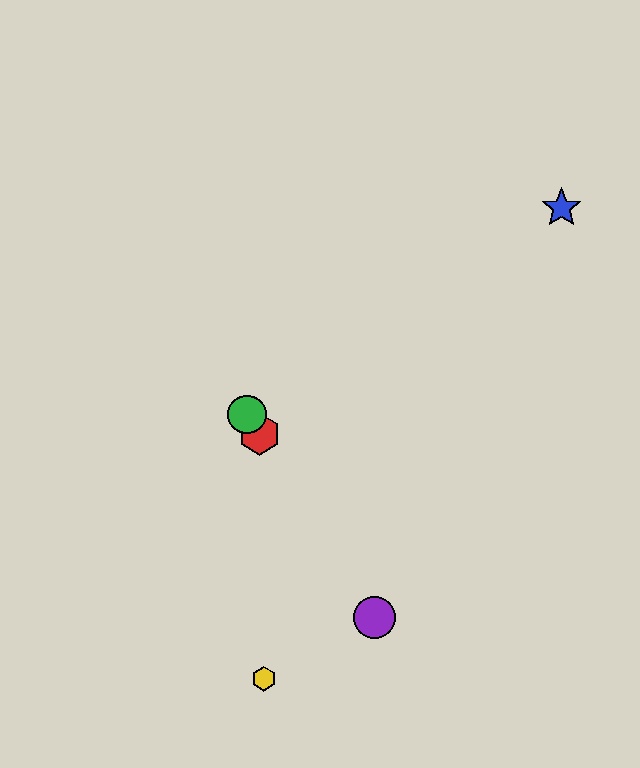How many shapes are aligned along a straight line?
3 shapes (the red hexagon, the green circle, the purple circle) are aligned along a straight line.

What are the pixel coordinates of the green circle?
The green circle is at (247, 414).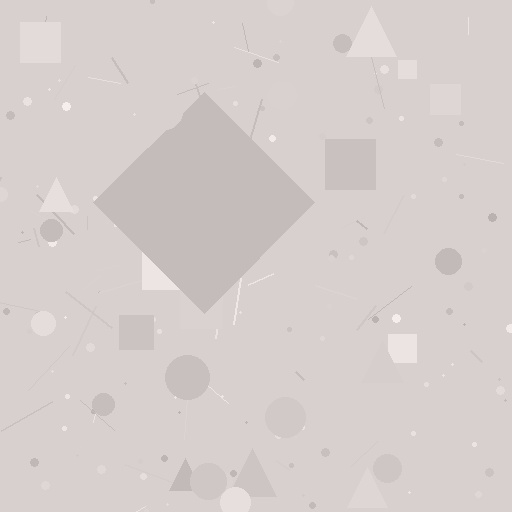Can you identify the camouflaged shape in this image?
The camouflaged shape is a diamond.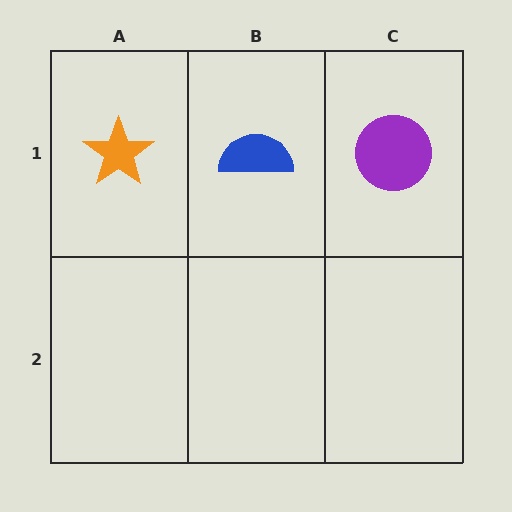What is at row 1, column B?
A blue semicircle.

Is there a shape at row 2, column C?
No, that cell is empty.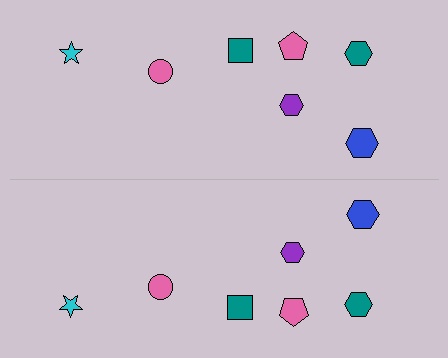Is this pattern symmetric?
Yes, this pattern has bilateral (reflection) symmetry.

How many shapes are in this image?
There are 14 shapes in this image.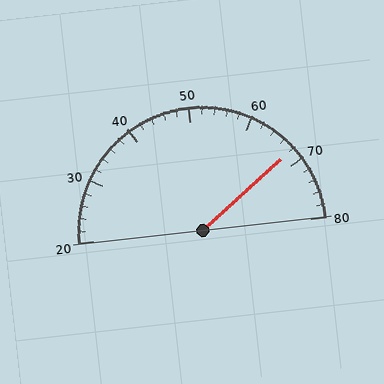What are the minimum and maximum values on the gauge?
The gauge ranges from 20 to 80.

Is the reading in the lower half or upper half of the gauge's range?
The reading is in the upper half of the range (20 to 80).